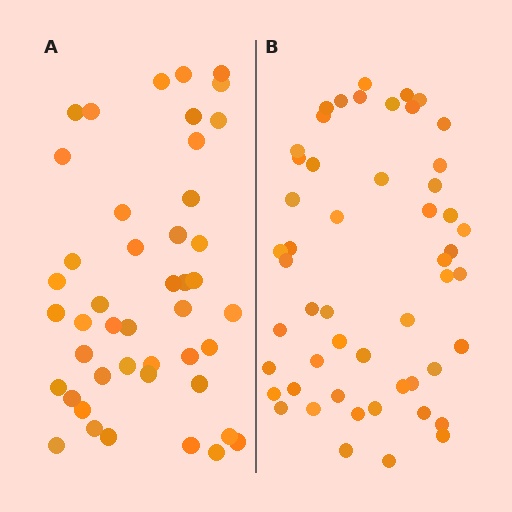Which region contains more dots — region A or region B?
Region B (the right region) has more dots.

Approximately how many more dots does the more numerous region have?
Region B has roughly 8 or so more dots than region A.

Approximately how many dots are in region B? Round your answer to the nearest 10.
About 50 dots. (The exact count is 52, which rounds to 50.)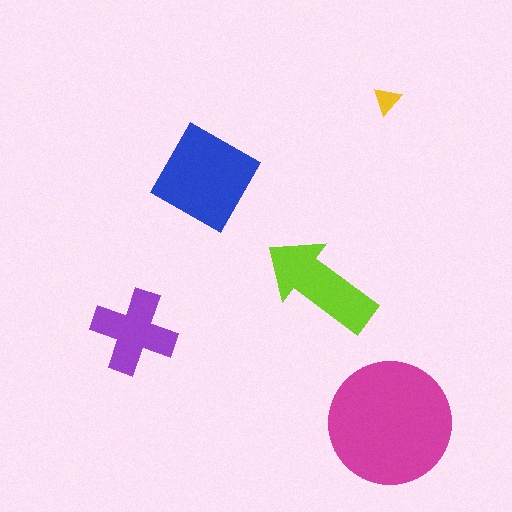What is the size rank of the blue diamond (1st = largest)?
2nd.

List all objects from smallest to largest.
The yellow triangle, the purple cross, the lime arrow, the blue diamond, the magenta circle.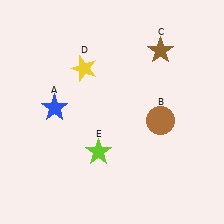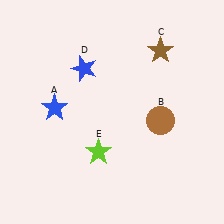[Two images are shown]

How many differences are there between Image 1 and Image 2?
There is 1 difference between the two images.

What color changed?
The star (D) changed from yellow in Image 1 to blue in Image 2.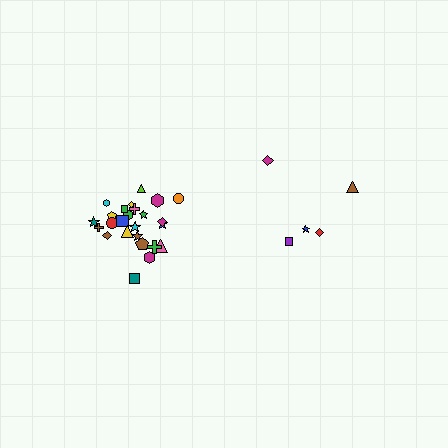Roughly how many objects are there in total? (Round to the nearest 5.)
Roughly 30 objects in total.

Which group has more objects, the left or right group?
The left group.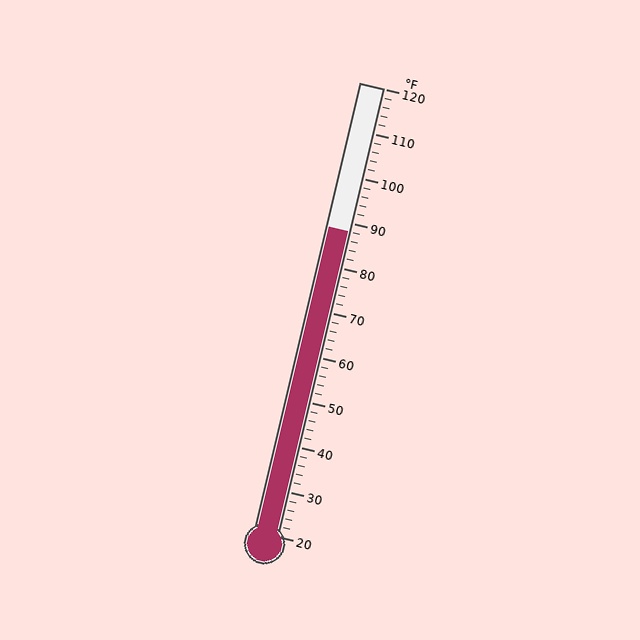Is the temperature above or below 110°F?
The temperature is below 110°F.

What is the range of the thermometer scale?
The thermometer scale ranges from 20°F to 120°F.